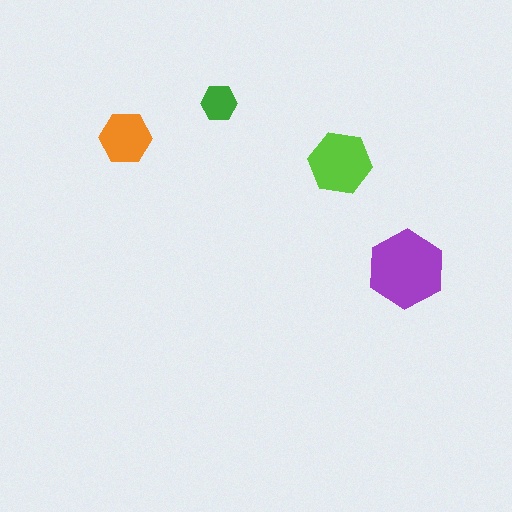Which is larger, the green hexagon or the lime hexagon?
The lime one.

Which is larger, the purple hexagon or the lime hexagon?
The purple one.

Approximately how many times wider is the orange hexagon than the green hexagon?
About 1.5 times wider.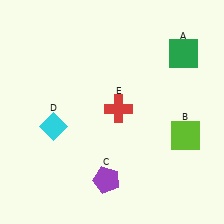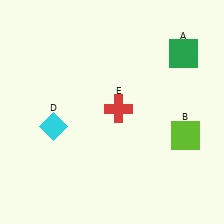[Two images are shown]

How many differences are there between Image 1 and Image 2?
There is 1 difference between the two images.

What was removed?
The purple pentagon (C) was removed in Image 2.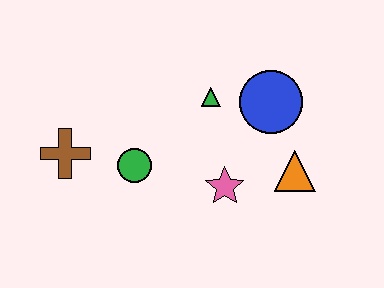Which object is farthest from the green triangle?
The brown cross is farthest from the green triangle.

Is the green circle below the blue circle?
Yes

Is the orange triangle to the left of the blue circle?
No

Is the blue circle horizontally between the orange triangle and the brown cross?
Yes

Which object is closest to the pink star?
The orange triangle is closest to the pink star.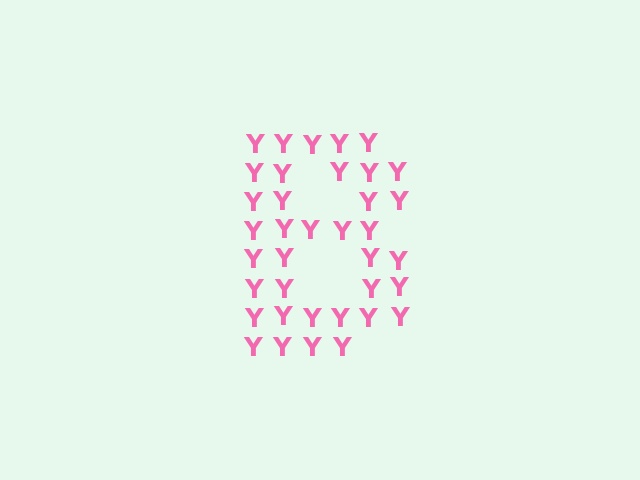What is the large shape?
The large shape is the letter B.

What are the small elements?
The small elements are letter Y's.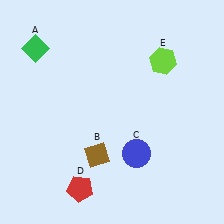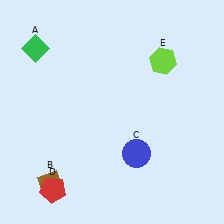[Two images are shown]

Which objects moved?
The objects that moved are: the brown diamond (B), the red pentagon (D).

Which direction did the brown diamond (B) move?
The brown diamond (B) moved left.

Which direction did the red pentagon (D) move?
The red pentagon (D) moved left.